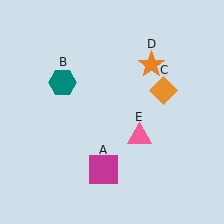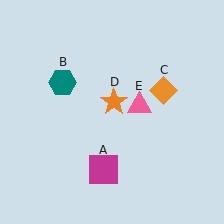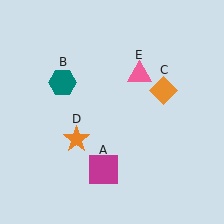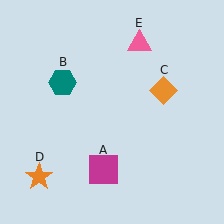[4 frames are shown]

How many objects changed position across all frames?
2 objects changed position: orange star (object D), pink triangle (object E).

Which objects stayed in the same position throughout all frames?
Magenta square (object A) and teal hexagon (object B) and orange diamond (object C) remained stationary.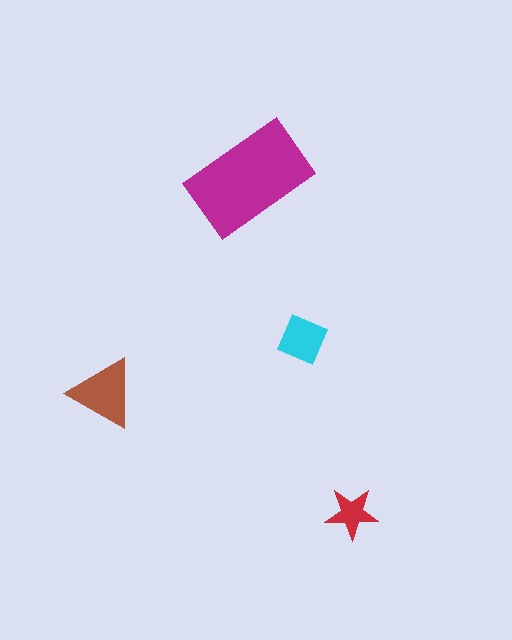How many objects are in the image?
There are 4 objects in the image.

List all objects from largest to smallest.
The magenta rectangle, the brown triangle, the cyan diamond, the red star.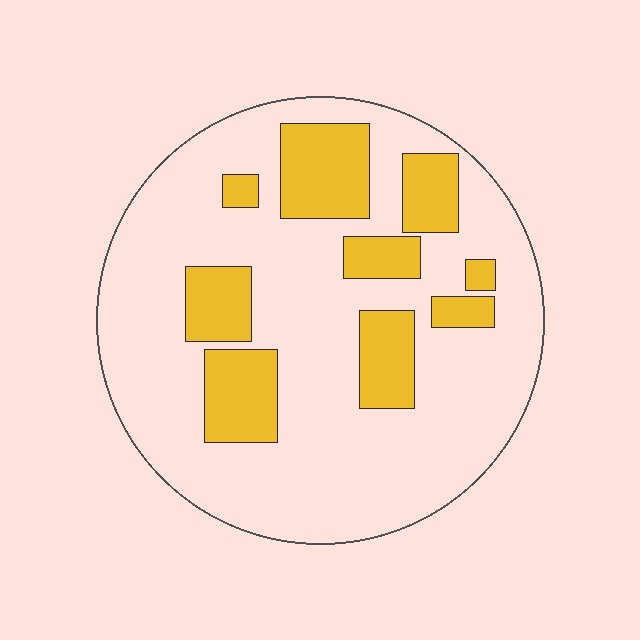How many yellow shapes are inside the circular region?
9.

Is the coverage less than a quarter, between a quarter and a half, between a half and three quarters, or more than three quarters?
Less than a quarter.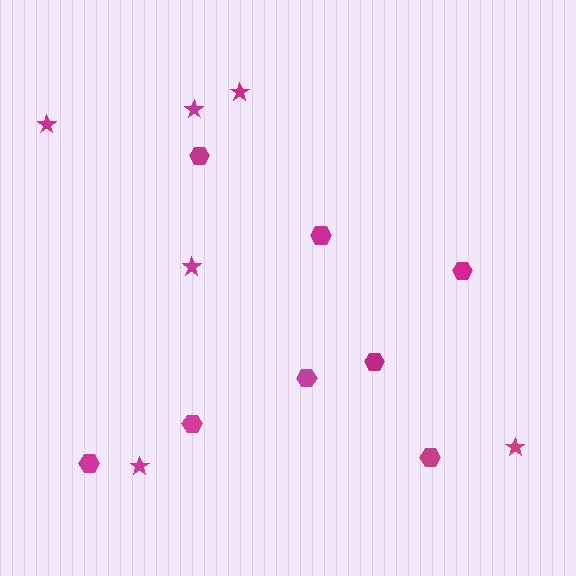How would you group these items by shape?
There are 2 groups: one group of hexagons (8) and one group of stars (6).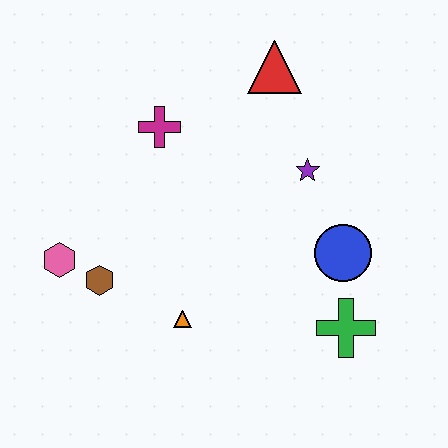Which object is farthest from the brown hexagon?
The red triangle is farthest from the brown hexagon.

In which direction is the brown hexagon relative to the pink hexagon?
The brown hexagon is to the right of the pink hexagon.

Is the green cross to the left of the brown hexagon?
No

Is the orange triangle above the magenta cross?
No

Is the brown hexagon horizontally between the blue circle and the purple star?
No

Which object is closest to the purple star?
The blue circle is closest to the purple star.